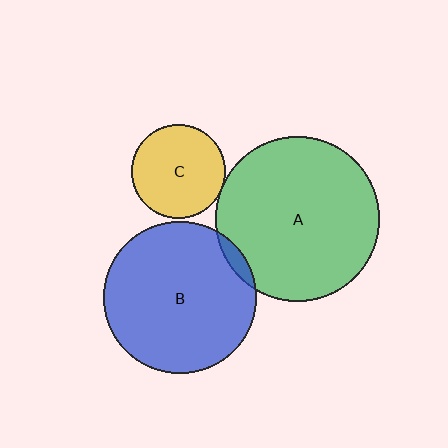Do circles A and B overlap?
Yes.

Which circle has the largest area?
Circle A (green).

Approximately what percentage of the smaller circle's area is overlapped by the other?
Approximately 5%.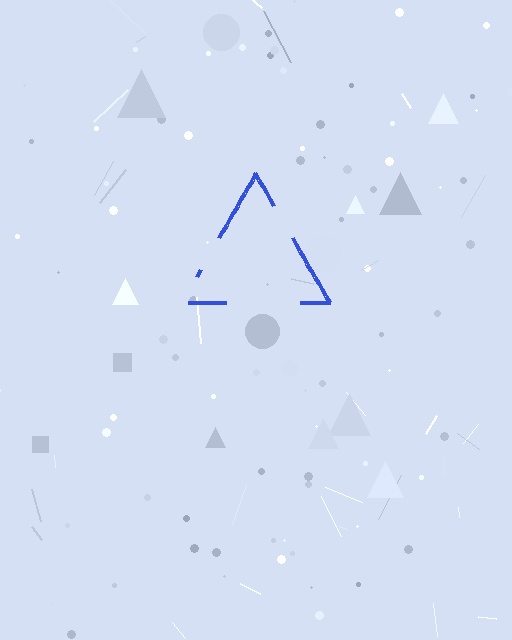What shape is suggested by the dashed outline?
The dashed outline suggests a triangle.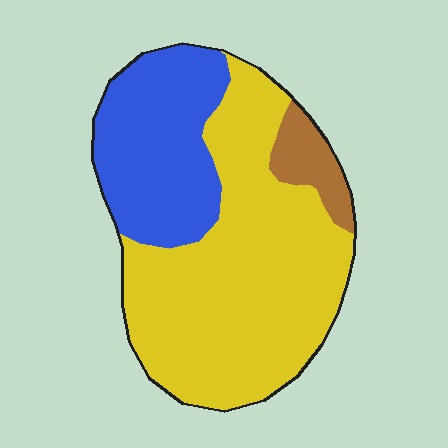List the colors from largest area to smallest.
From largest to smallest: yellow, blue, brown.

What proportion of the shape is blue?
Blue takes up about one third (1/3) of the shape.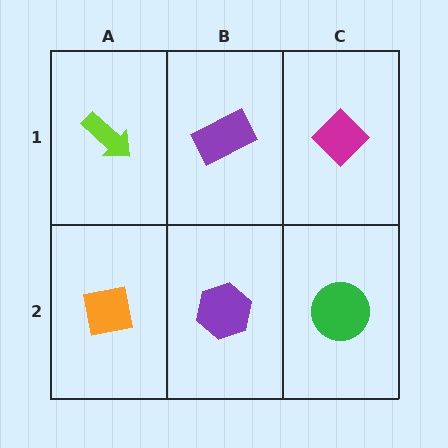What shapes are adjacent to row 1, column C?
A green circle (row 2, column C), a purple rectangle (row 1, column B).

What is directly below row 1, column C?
A green circle.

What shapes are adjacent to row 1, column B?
A purple hexagon (row 2, column B), a lime arrow (row 1, column A), a magenta diamond (row 1, column C).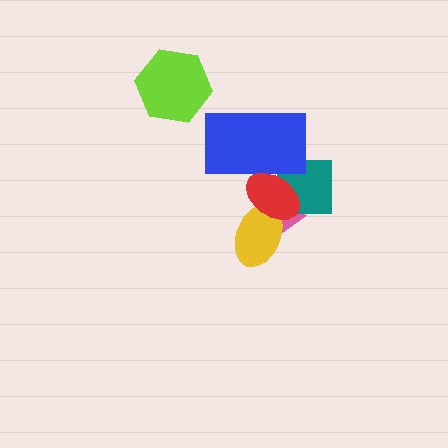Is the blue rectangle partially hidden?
Yes, it is partially covered by another shape.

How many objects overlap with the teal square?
3 objects overlap with the teal square.